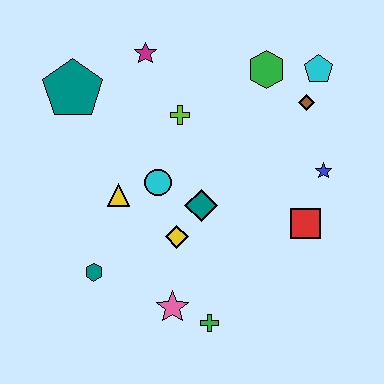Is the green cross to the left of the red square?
Yes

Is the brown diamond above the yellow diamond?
Yes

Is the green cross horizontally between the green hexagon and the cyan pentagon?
No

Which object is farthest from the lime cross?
The green cross is farthest from the lime cross.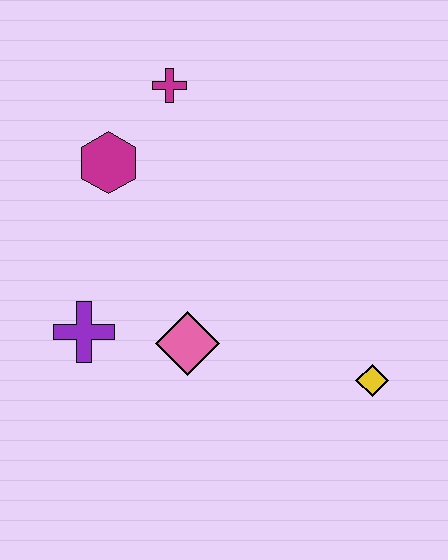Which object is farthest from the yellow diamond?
The magenta cross is farthest from the yellow diamond.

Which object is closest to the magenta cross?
The magenta hexagon is closest to the magenta cross.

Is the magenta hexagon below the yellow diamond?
No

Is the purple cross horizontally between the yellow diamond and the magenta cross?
No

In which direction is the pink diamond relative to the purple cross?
The pink diamond is to the right of the purple cross.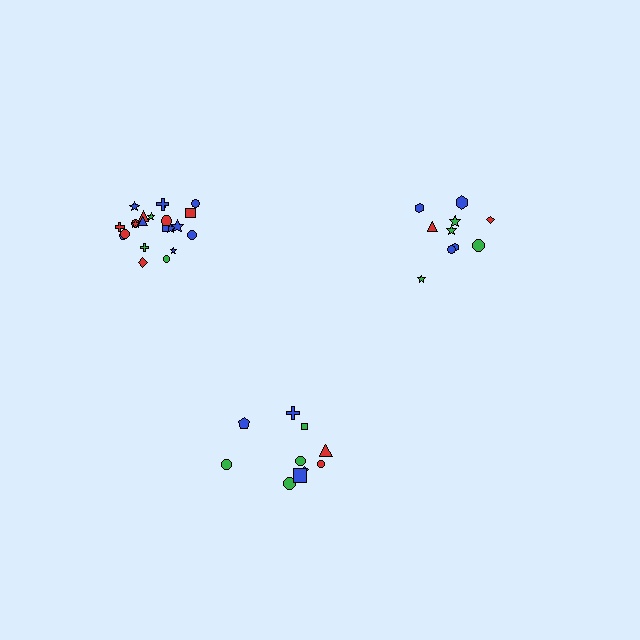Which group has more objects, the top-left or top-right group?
The top-left group.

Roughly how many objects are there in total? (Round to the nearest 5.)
Roughly 40 objects in total.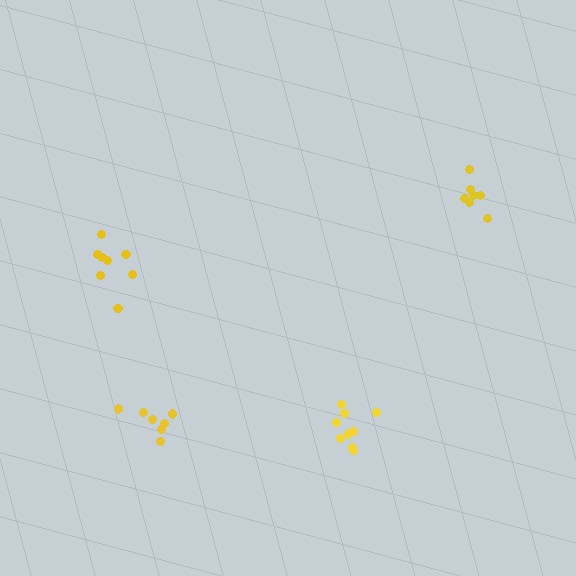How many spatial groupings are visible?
There are 4 spatial groupings.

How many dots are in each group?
Group 1: 8 dots, Group 2: 9 dots, Group 3: 7 dots, Group 4: 7 dots (31 total).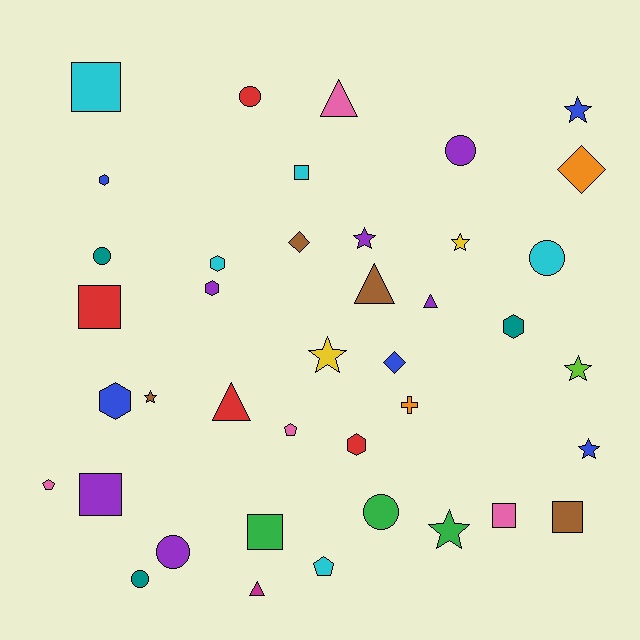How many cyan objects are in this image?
There are 5 cyan objects.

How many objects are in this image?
There are 40 objects.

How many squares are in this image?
There are 7 squares.